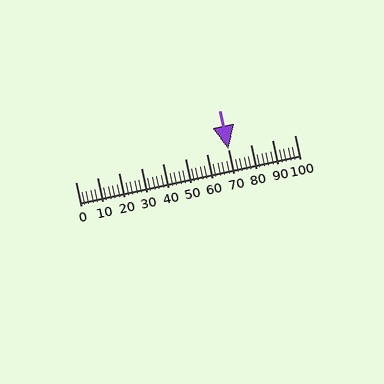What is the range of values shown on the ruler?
The ruler shows values from 0 to 100.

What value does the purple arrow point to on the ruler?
The purple arrow points to approximately 70.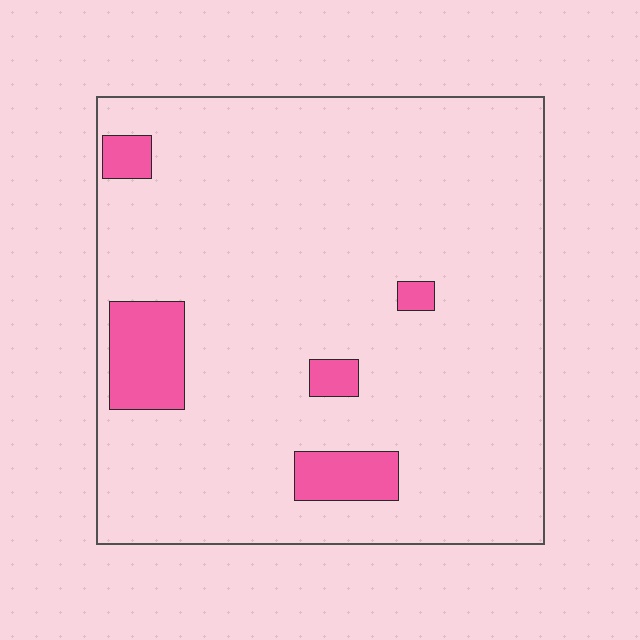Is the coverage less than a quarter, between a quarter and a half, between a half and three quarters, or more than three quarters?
Less than a quarter.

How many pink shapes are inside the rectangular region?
5.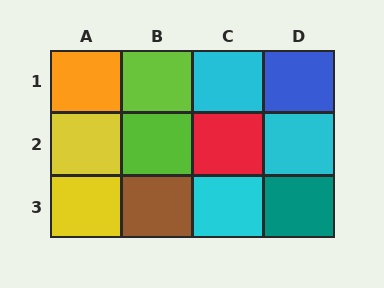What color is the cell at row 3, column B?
Brown.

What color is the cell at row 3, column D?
Teal.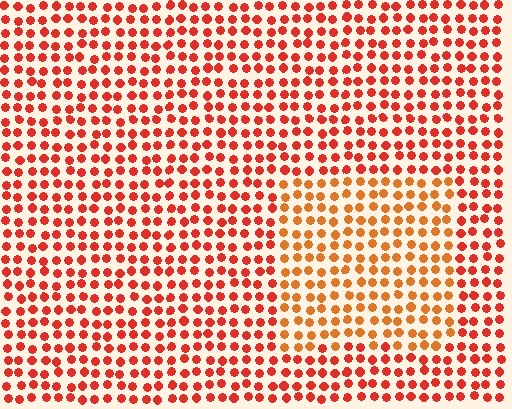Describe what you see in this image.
The image is filled with small red elements in a uniform arrangement. A rectangle-shaped region is visible where the elements are tinted to a slightly different hue, forming a subtle color boundary.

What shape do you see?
I see a rectangle.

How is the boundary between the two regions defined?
The boundary is defined purely by a slight shift in hue (about 25 degrees). Spacing, size, and orientation are identical on both sides.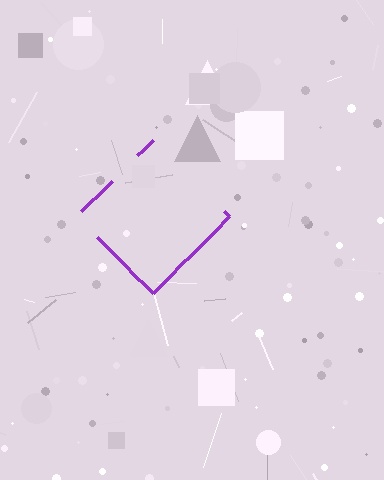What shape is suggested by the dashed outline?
The dashed outline suggests a diamond.